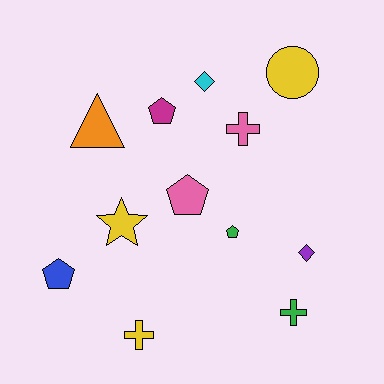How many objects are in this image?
There are 12 objects.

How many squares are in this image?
There are no squares.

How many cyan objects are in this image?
There is 1 cyan object.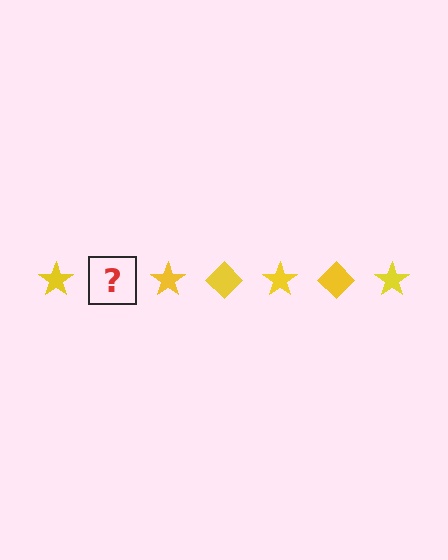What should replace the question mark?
The question mark should be replaced with a yellow diamond.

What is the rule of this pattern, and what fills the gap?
The rule is that the pattern cycles through star, diamond shapes in yellow. The gap should be filled with a yellow diamond.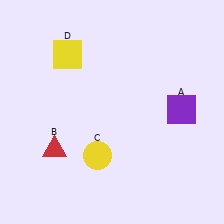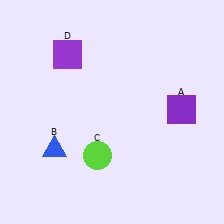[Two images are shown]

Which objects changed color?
B changed from red to blue. C changed from yellow to lime. D changed from yellow to purple.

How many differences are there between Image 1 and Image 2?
There are 3 differences between the two images.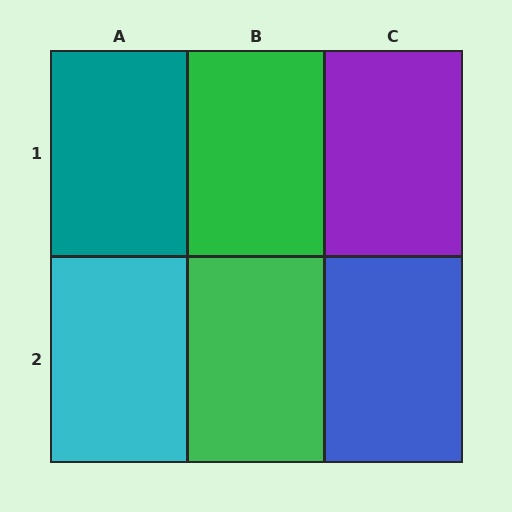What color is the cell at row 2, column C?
Blue.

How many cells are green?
2 cells are green.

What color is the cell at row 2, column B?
Green.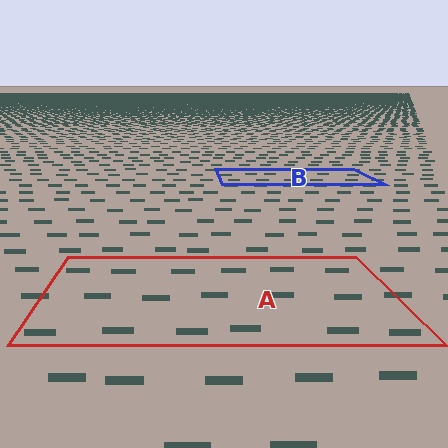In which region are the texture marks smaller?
The texture marks are smaller in region B, because it is farther away.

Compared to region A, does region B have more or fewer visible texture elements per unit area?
Region B has more texture elements per unit area — they are packed more densely because it is farther away.